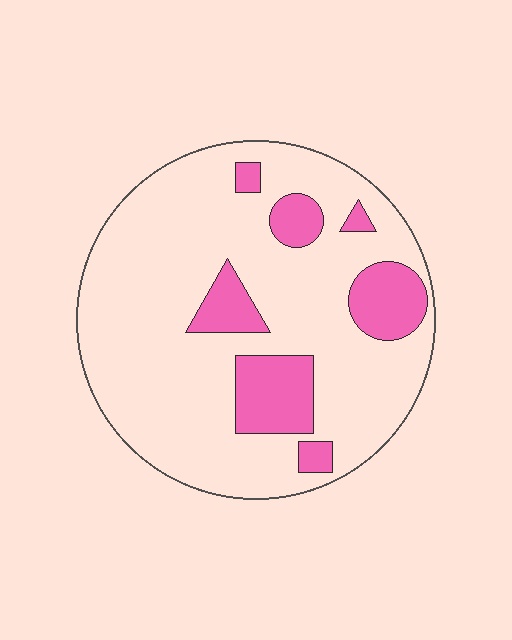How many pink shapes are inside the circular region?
7.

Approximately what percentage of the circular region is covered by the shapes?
Approximately 20%.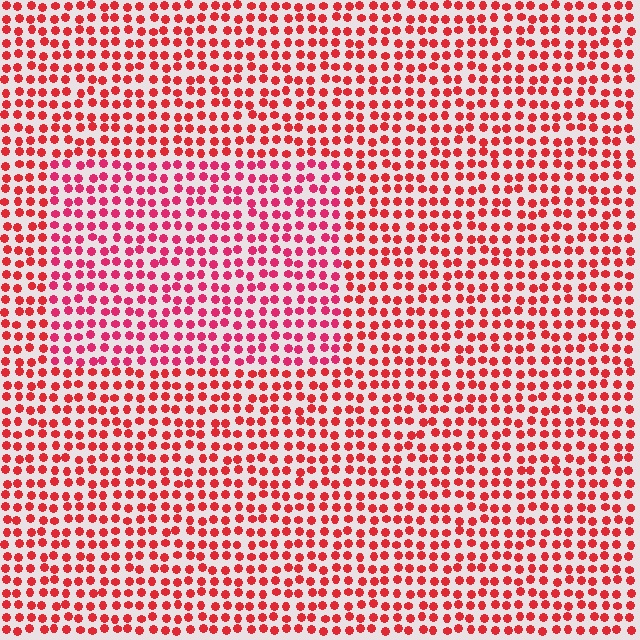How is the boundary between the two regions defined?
The boundary is defined purely by a slight shift in hue (about 20 degrees). Spacing, size, and orientation are identical on both sides.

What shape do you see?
I see a rectangle.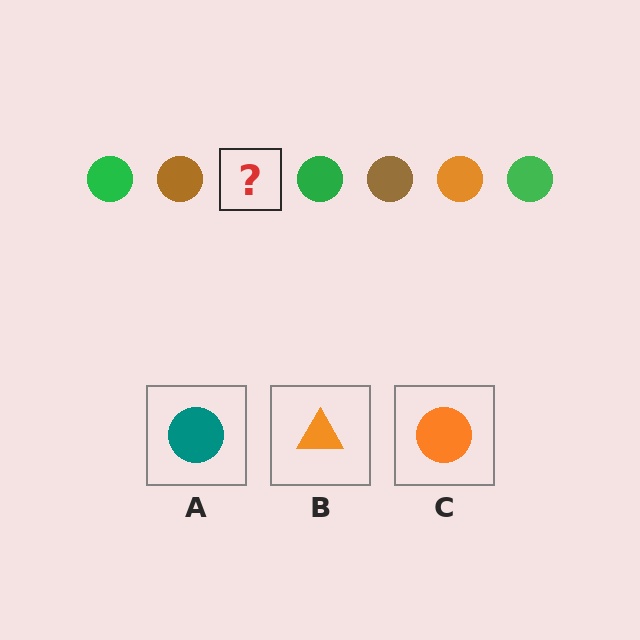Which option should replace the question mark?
Option C.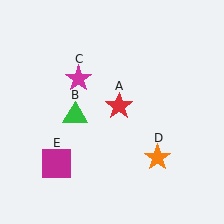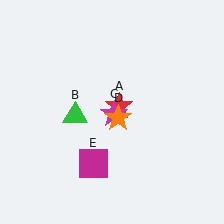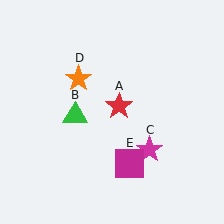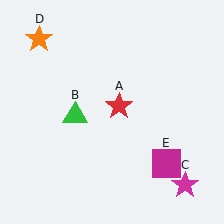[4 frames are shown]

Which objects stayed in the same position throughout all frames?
Red star (object A) and green triangle (object B) remained stationary.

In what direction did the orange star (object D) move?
The orange star (object D) moved up and to the left.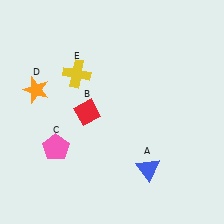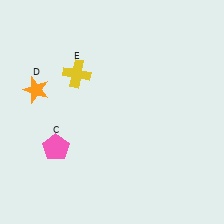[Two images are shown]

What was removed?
The blue triangle (A), the red diamond (B) were removed in Image 2.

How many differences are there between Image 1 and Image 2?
There are 2 differences between the two images.